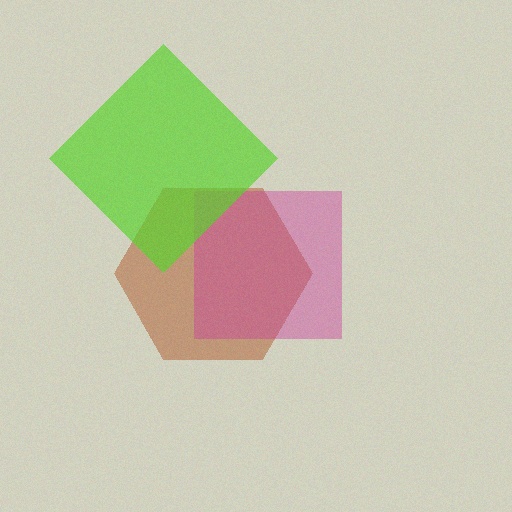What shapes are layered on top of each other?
The layered shapes are: a brown hexagon, a magenta square, a lime diamond.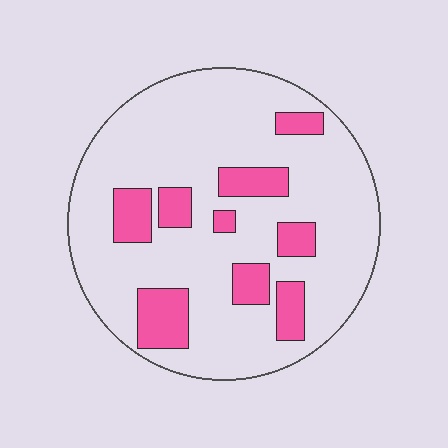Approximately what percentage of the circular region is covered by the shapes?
Approximately 20%.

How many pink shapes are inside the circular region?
9.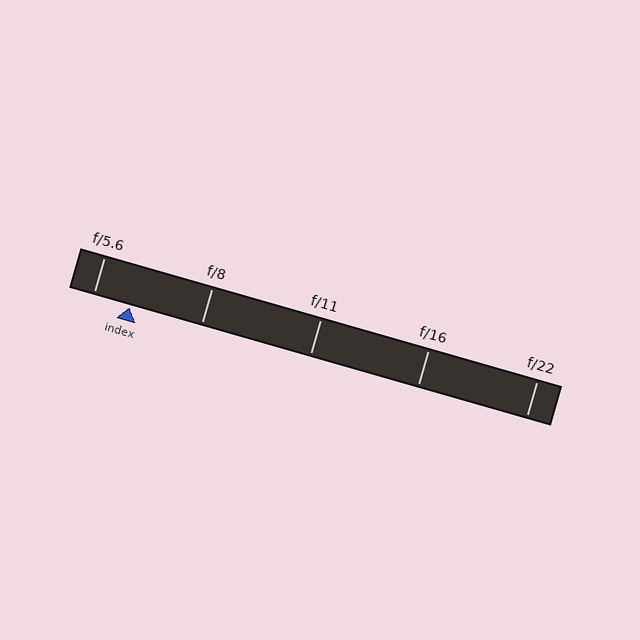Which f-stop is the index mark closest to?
The index mark is closest to f/5.6.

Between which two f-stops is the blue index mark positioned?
The index mark is between f/5.6 and f/8.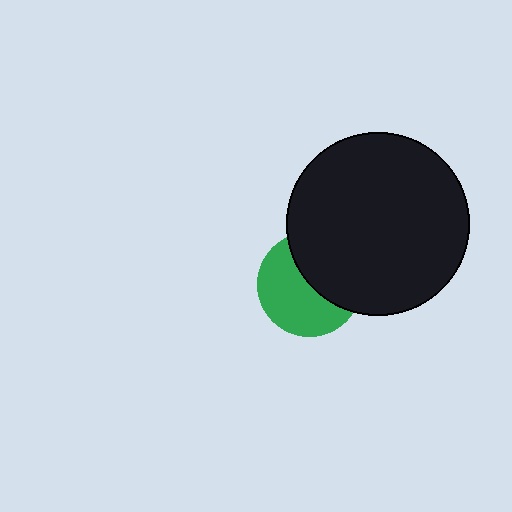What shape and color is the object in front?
The object in front is a black circle.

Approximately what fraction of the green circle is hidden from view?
Roughly 44% of the green circle is hidden behind the black circle.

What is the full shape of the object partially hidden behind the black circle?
The partially hidden object is a green circle.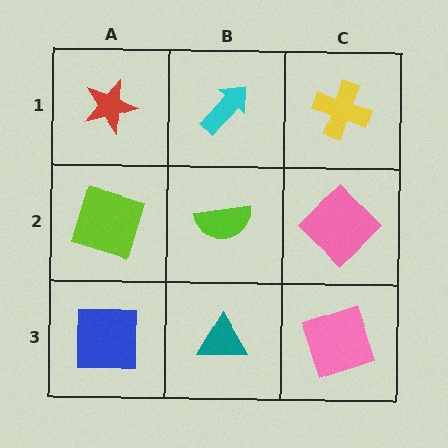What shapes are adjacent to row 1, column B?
A lime semicircle (row 2, column B), a red star (row 1, column A), a yellow cross (row 1, column C).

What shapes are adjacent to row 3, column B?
A lime semicircle (row 2, column B), a blue square (row 3, column A), a pink square (row 3, column C).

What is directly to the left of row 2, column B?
A lime square.